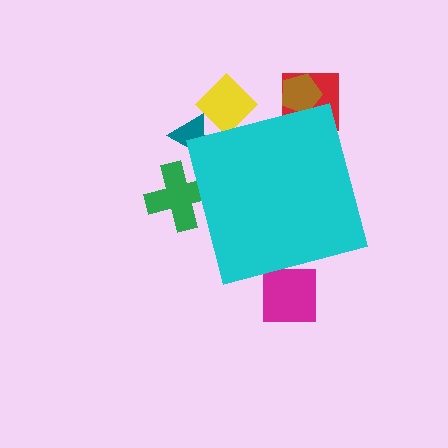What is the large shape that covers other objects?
A cyan square.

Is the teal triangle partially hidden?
Yes, the teal triangle is partially hidden behind the cyan square.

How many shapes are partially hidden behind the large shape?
6 shapes are partially hidden.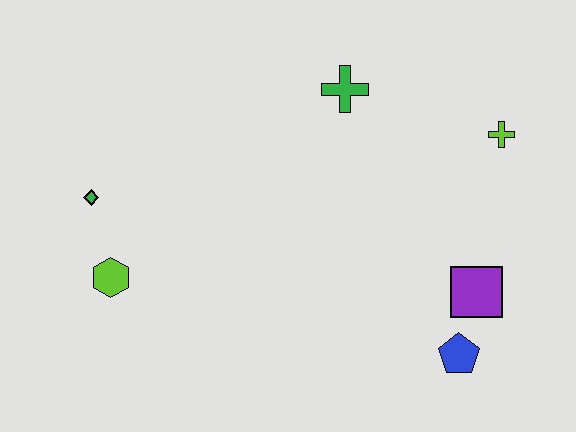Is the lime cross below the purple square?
No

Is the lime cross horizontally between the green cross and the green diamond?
No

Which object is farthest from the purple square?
The green diamond is farthest from the purple square.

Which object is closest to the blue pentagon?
The purple square is closest to the blue pentagon.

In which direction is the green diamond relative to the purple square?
The green diamond is to the left of the purple square.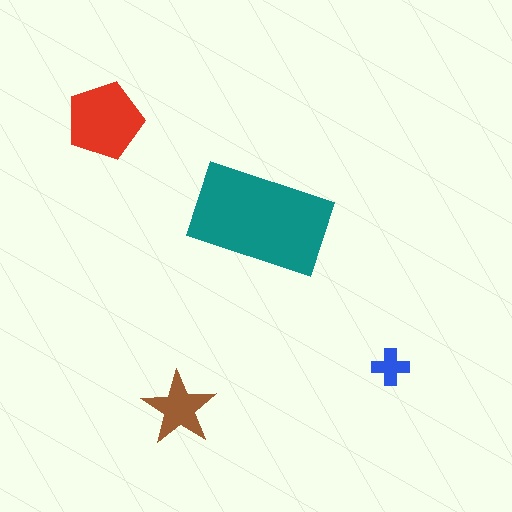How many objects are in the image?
There are 4 objects in the image.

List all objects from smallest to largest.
The blue cross, the brown star, the red pentagon, the teal rectangle.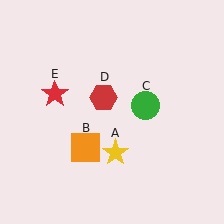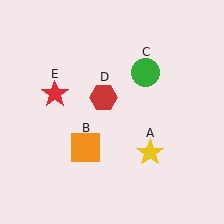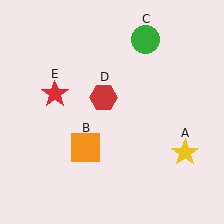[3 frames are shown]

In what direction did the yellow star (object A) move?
The yellow star (object A) moved right.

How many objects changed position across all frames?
2 objects changed position: yellow star (object A), green circle (object C).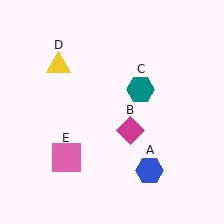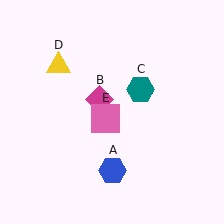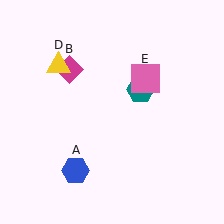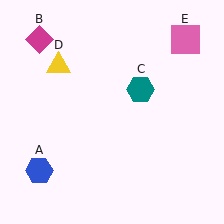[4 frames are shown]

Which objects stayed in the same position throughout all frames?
Teal hexagon (object C) and yellow triangle (object D) remained stationary.